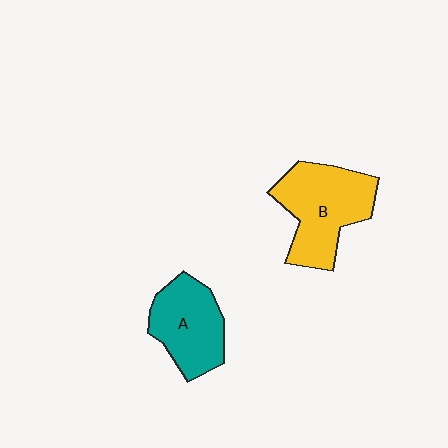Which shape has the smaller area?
Shape A (teal).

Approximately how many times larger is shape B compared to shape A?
Approximately 1.3 times.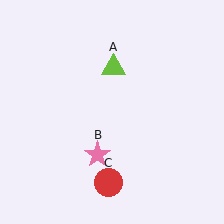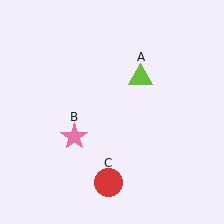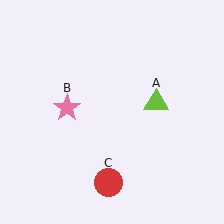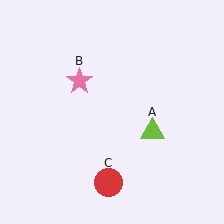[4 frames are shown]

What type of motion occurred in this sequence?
The lime triangle (object A), pink star (object B) rotated clockwise around the center of the scene.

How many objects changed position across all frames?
2 objects changed position: lime triangle (object A), pink star (object B).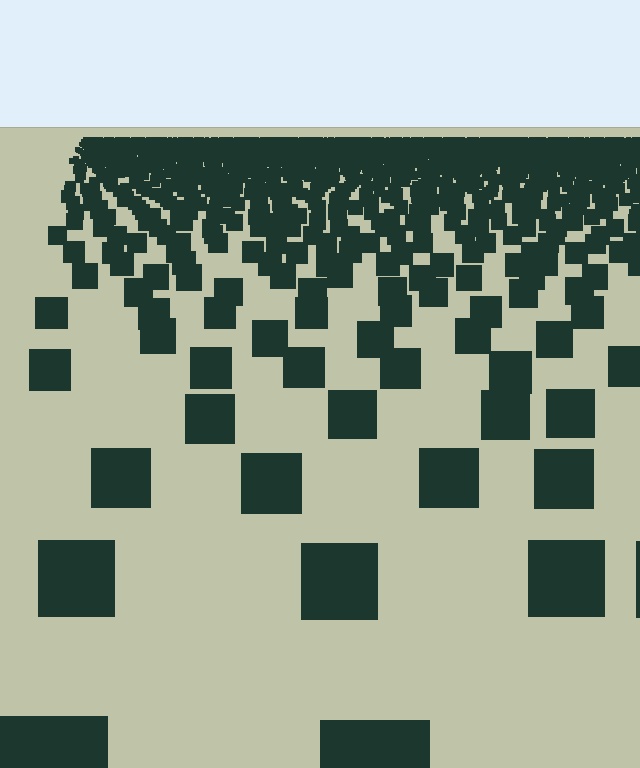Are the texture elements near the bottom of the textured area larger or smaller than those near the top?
Larger. Near the bottom, elements are closer to the viewer and appear at a bigger on-screen size.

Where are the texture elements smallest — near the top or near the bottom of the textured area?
Near the top.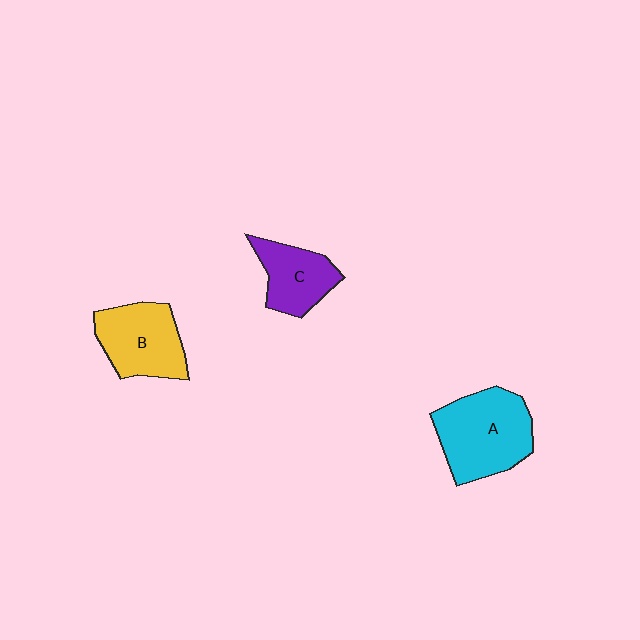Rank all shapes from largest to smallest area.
From largest to smallest: A (cyan), B (yellow), C (purple).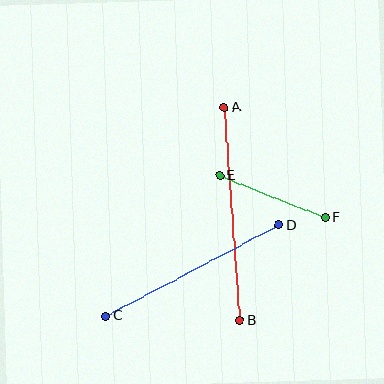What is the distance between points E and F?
The distance is approximately 113 pixels.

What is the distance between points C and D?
The distance is approximately 196 pixels.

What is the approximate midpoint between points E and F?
The midpoint is at approximately (272, 196) pixels.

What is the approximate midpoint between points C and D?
The midpoint is at approximately (192, 271) pixels.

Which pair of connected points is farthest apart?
Points A and B are farthest apart.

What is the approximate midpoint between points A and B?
The midpoint is at approximately (232, 214) pixels.